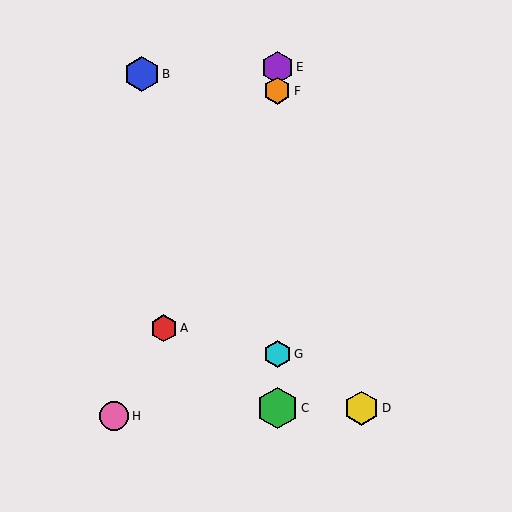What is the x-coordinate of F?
Object F is at x≈277.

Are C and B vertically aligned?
No, C is at x≈277 and B is at x≈142.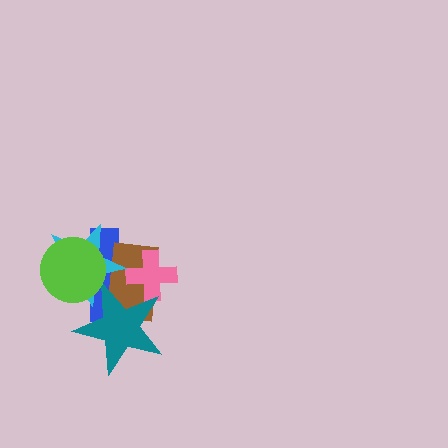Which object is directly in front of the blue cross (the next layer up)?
The brown rectangle is directly in front of the blue cross.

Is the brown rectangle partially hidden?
Yes, it is partially covered by another shape.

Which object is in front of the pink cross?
The teal star is in front of the pink cross.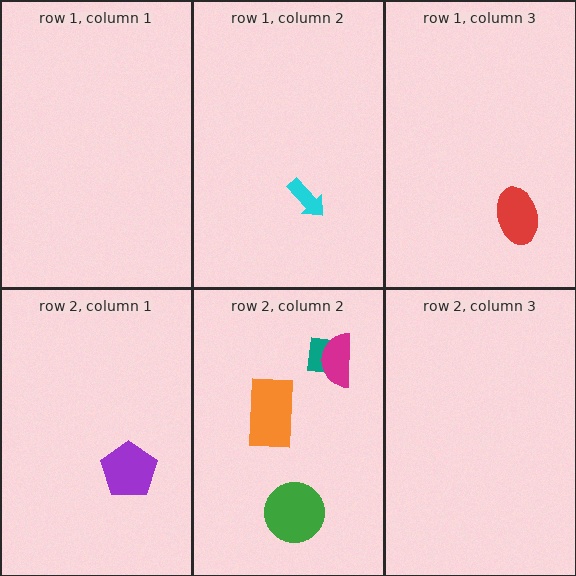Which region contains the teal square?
The row 2, column 2 region.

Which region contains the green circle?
The row 2, column 2 region.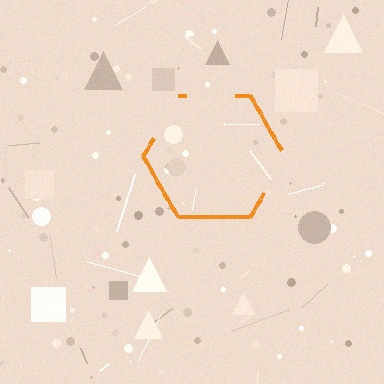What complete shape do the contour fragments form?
The contour fragments form a hexagon.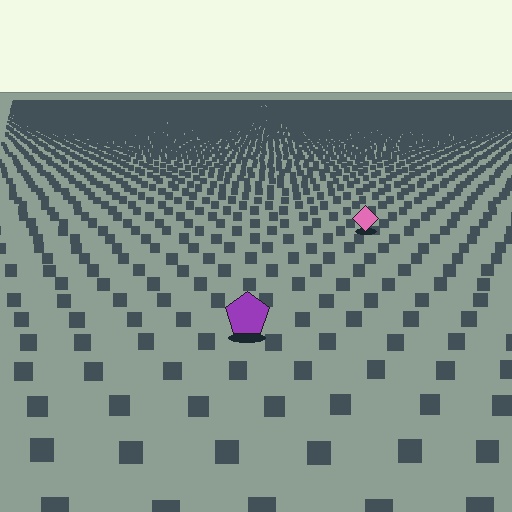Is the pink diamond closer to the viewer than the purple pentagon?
No. The purple pentagon is closer — you can tell from the texture gradient: the ground texture is coarser near it.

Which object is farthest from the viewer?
The pink diamond is farthest from the viewer. It appears smaller and the ground texture around it is denser.